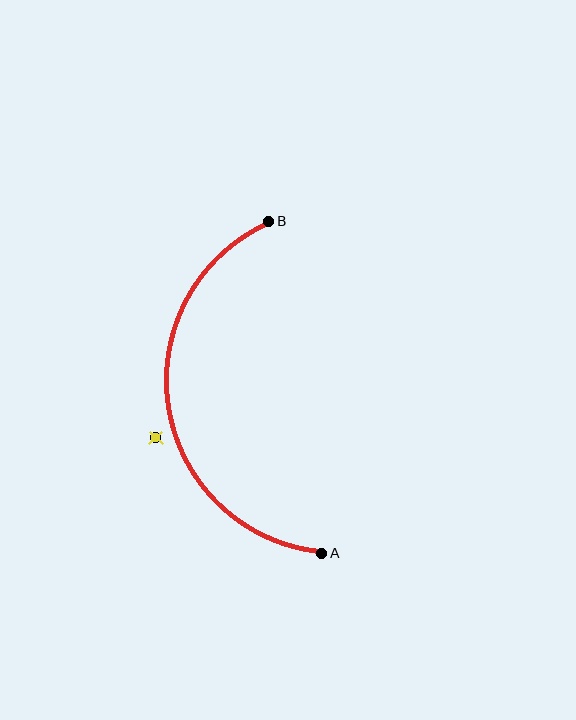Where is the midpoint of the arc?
The arc midpoint is the point on the curve farthest from the straight line joining A and B. It sits to the left of that line.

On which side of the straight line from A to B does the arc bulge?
The arc bulges to the left of the straight line connecting A and B.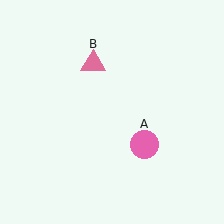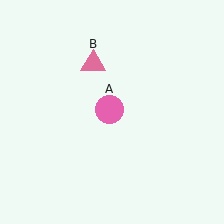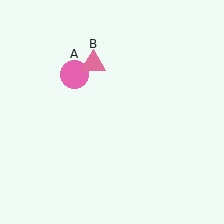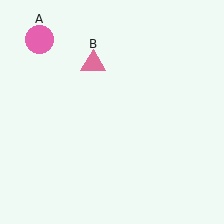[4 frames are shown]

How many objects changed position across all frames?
1 object changed position: pink circle (object A).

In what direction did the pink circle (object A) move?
The pink circle (object A) moved up and to the left.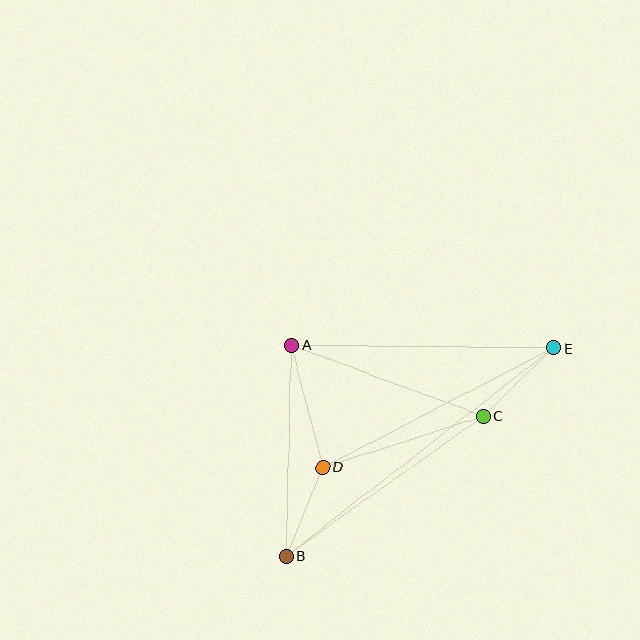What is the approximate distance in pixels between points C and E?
The distance between C and E is approximately 98 pixels.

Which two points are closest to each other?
Points B and D are closest to each other.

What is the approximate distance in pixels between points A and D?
The distance between A and D is approximately 127 pixels.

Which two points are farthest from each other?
Points B and E are farthest from each other.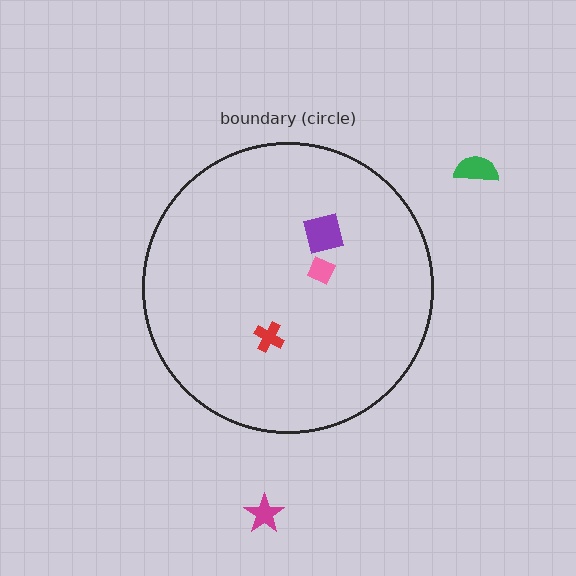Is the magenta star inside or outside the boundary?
Outside.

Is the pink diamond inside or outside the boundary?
Inside.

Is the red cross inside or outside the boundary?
Inside.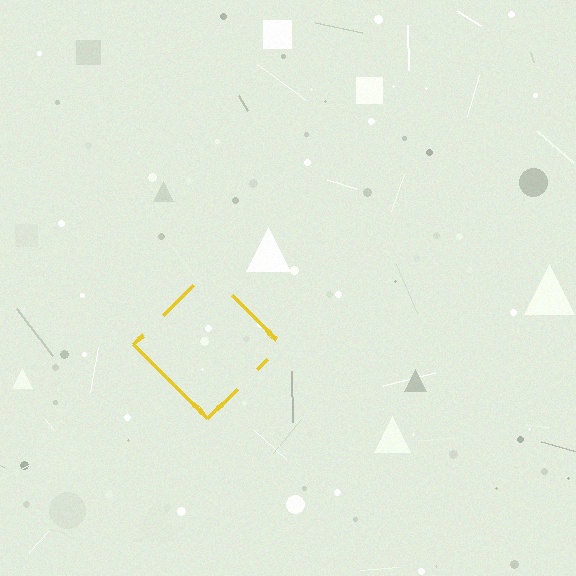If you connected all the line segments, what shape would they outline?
They would outline a diamond.